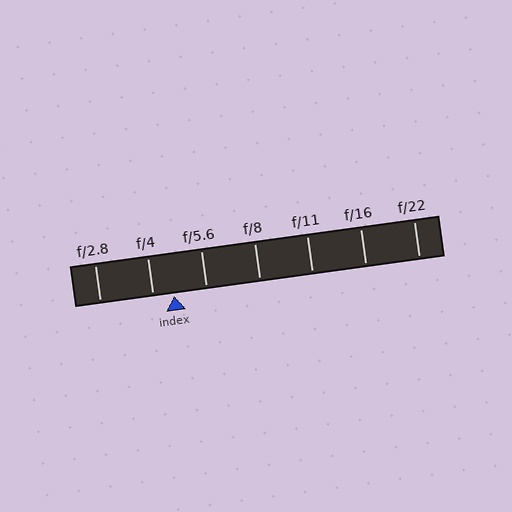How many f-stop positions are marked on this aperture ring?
There are 7 f-stop positions marked.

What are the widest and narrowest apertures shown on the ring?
The widest aperture shown is f/2.8 and the narrowest is f/22.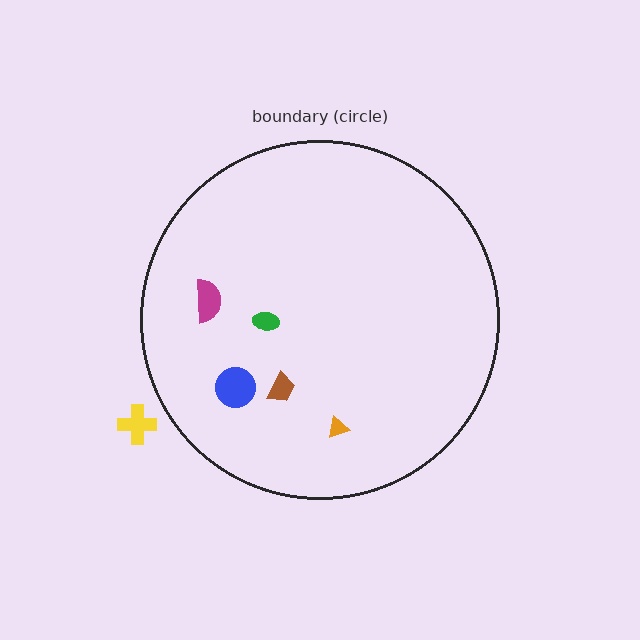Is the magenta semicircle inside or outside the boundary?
Inside.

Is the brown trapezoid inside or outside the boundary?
Inside.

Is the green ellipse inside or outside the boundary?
Inside.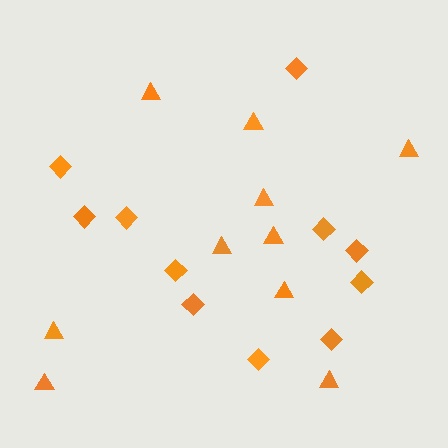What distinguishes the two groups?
There are 2 groups: one group of diamonds (11) and one group of triangles (10).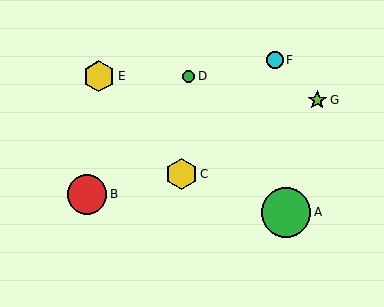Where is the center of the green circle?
The center of the green circle is at (189, 76).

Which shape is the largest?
The green circle (labeled A) is the largest.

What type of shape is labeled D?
Shape D is a green circle.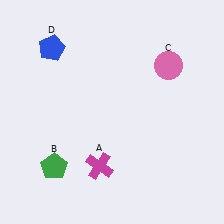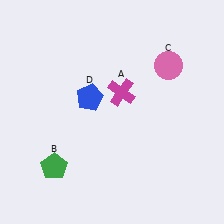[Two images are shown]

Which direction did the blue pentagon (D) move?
The blue pentagon (D) moved down.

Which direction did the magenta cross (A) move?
The magenta cross (A) moved up.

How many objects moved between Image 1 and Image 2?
2 objects moved between the two images.